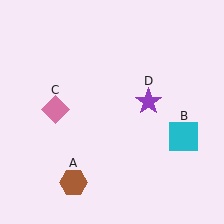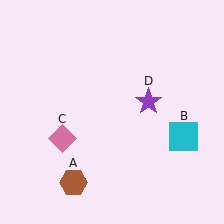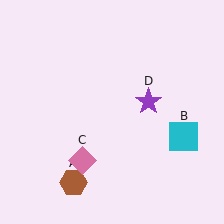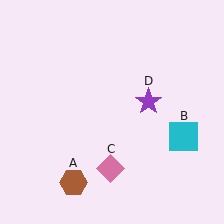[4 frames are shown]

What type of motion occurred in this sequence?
The pink diamond (object C) rotated counterclockwise around the center of the scene.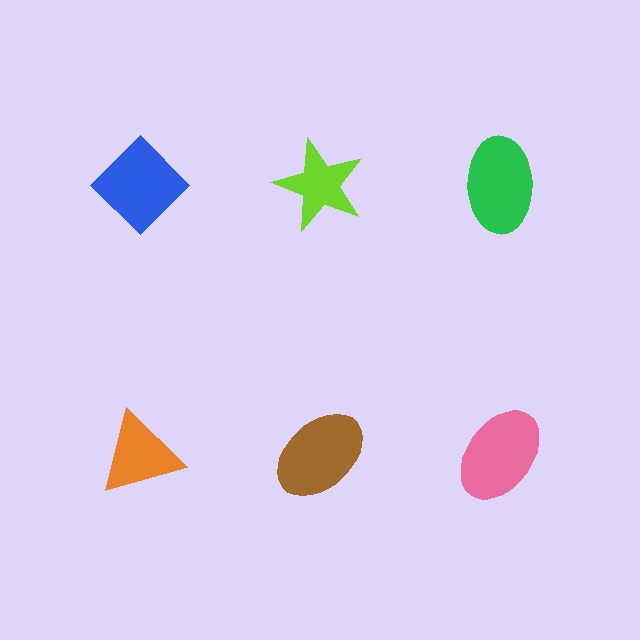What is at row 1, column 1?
A blue diamond.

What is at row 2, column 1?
An orange triangle.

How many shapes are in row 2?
3 shapes.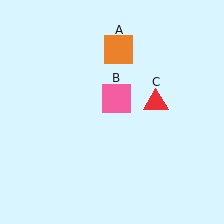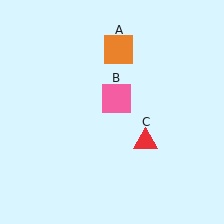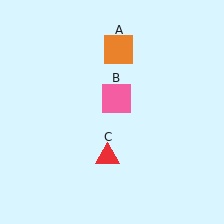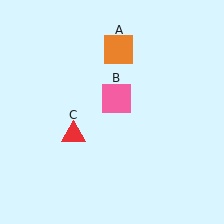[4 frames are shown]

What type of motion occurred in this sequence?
The red triangle (object C) rotated clockwise around the center of the scene.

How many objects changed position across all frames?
1 object changed position: red triangle (object C).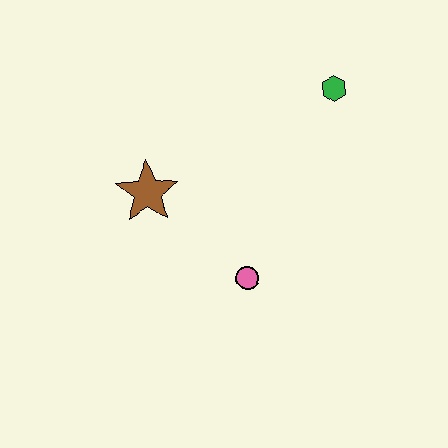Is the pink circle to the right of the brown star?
Yes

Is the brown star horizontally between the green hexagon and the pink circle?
No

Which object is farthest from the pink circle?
The green hexagon is farthest from the pink circle.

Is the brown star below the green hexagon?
Yes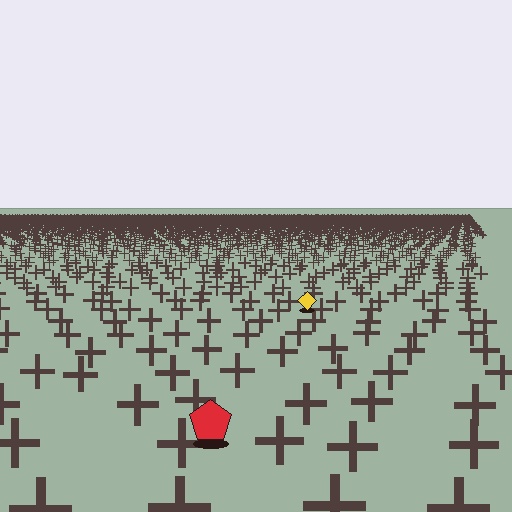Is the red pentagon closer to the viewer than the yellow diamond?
Yes. The red pentagon is closer — you can tell from the texture gradient: the ground texture is coarser near it.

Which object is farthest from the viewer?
The yellow diamond is farthest from the viewer. It appears smaller and the ground texture around it is denser.